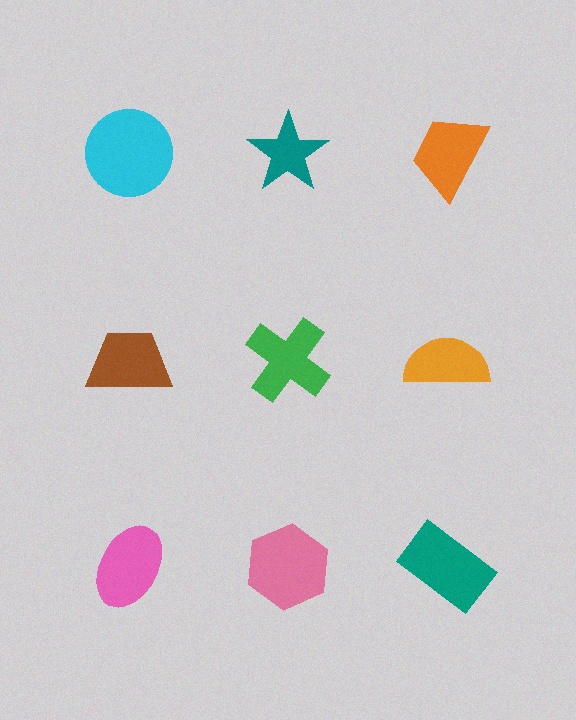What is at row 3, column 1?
A pink ellipse.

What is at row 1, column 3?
An orange trapezoid.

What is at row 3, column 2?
A pink hexagon.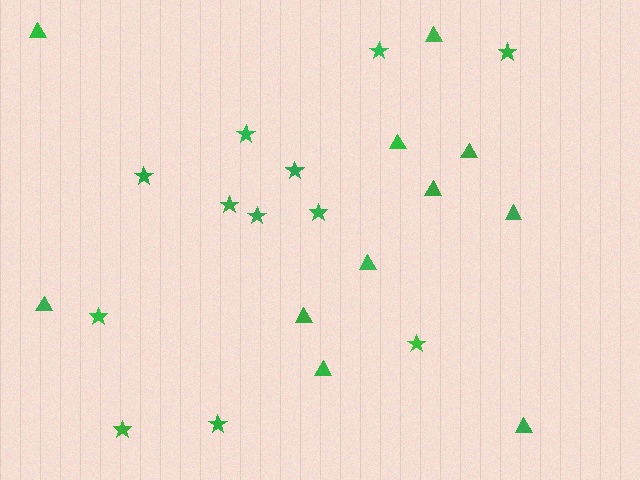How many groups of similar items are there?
There are 2 groups: one group of triangles (11) and one group of stars (12).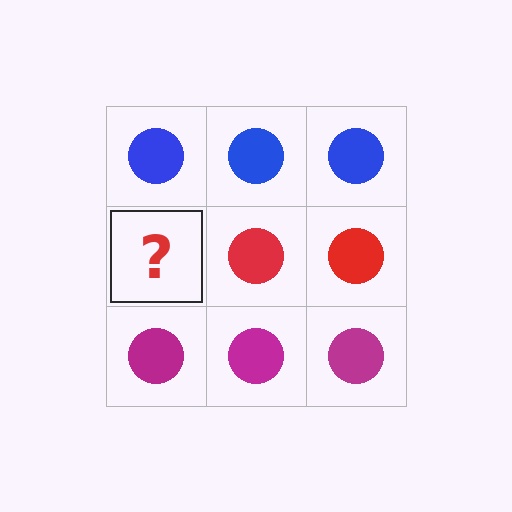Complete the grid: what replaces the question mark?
The question mark should be replaced with a red circle.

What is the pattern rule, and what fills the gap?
The rule is that each row has a consistent color. The gap should be filled with a red circle.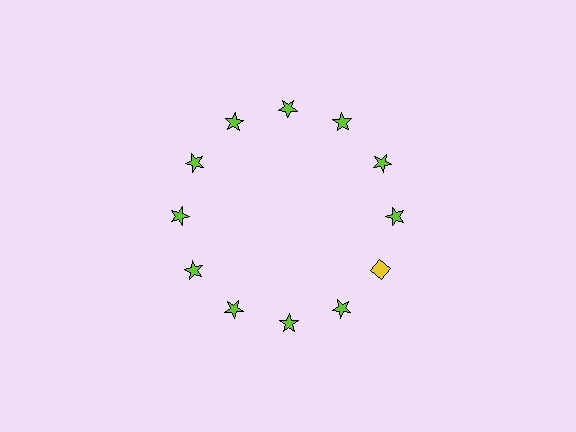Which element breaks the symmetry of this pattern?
The yellow diamond at roughly the 4 o'clock position breaks the symmetry. All other shapes are lime stars.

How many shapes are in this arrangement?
There are 12 shapes arranged in a ring pattern.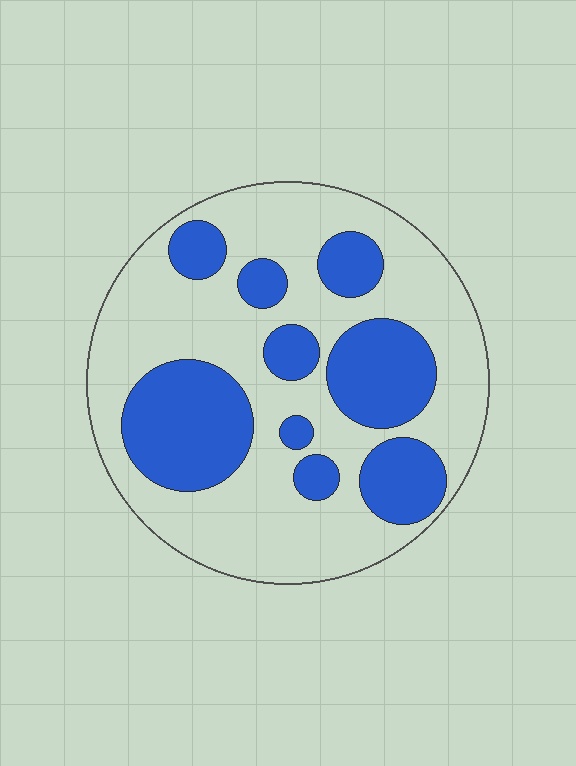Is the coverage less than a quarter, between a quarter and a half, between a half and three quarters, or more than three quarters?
Between a quarter and a half.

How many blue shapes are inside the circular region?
9.